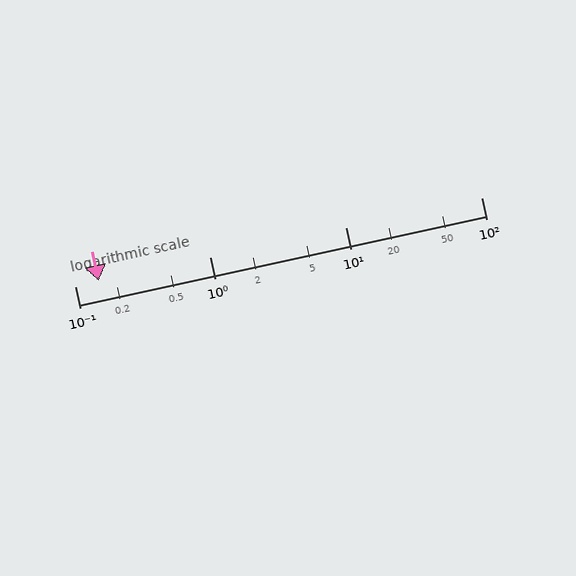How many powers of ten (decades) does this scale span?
The scale spans 3 decades, from 0.1 to 100.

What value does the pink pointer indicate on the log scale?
The pointer indicates approximately 0.15.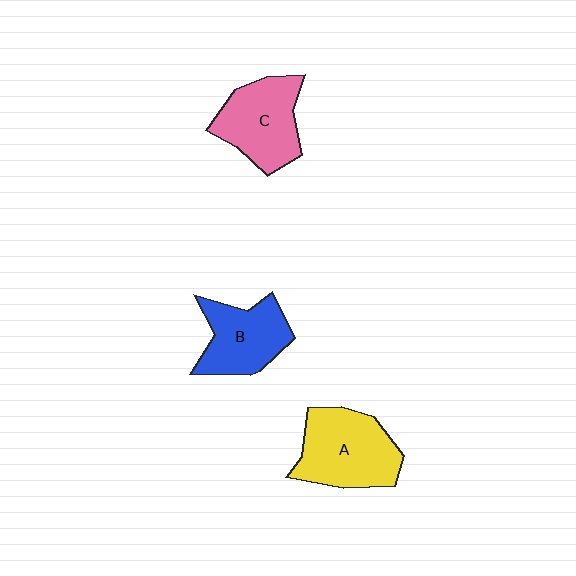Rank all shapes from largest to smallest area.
From largest to smallest: A (yellow), C (pink), B (blue).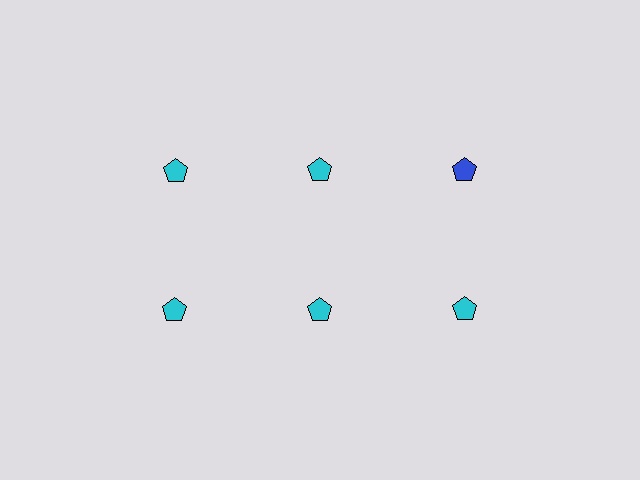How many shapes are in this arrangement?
There are 6 shapes arranged in a grid pattern.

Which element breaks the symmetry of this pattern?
The blue pentagon in the top row, center column breaks the symmetry. All other shapes are cyan pentagons.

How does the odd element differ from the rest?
It has a different color: blue instead of cyan.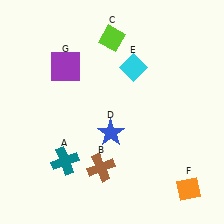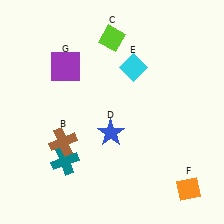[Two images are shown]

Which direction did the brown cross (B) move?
The brown cross (B) moved left.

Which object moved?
The brown cross (B) moved left.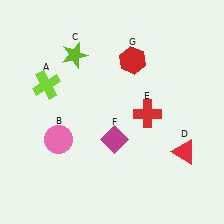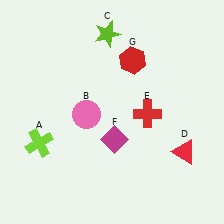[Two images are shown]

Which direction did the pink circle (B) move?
The pink circle (B) moved right.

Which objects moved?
The objects that moved are: the lime cross (A), the pink circle (B), the lime star (C).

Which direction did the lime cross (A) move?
The lime cross (A) moved down.